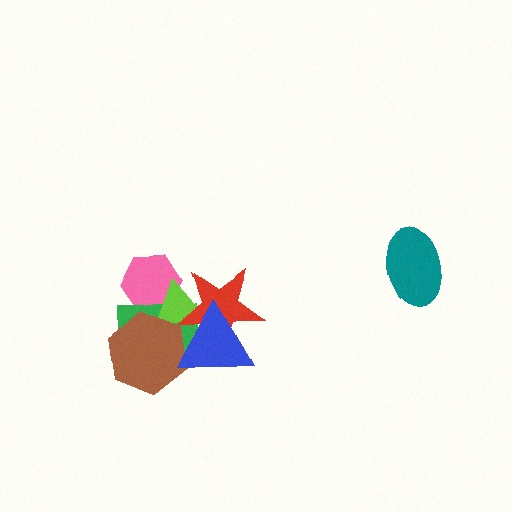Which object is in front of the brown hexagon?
The blue triangle is in front of the brown hexagon.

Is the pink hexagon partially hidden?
Yes, it is partially covered by another shape.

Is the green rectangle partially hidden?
Yes, it is partially covered by another shape.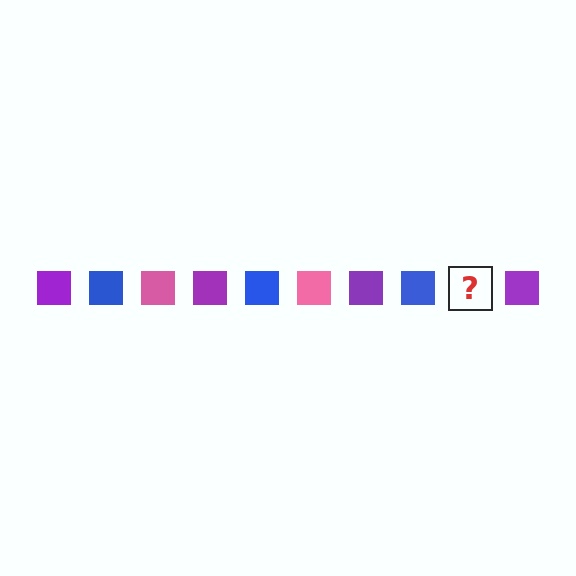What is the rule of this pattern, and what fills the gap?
The rule is that the pattern cycles through purple, blue, pink squares. The gap should be filled with a pink square.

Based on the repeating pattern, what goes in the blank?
The blank should be a pink square.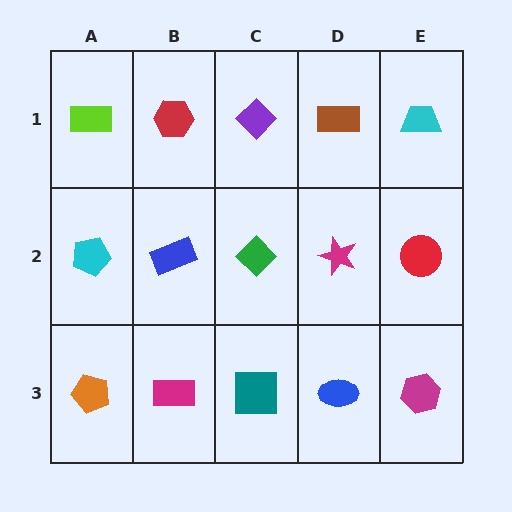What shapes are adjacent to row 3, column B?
A blue rectangle (row 2, column B), an orange pentagon (row 3, column A), a teal square (row 3, column C).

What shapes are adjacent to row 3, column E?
A red circle (row 2, column E), a blue ellipse (row 3, column D).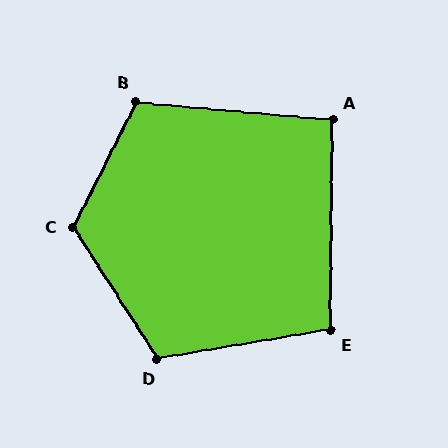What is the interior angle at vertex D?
Approximately 113 degrees (obtuse).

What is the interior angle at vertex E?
Approximately 100 degrees (obtuse).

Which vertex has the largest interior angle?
C, at approximately 121 degrees.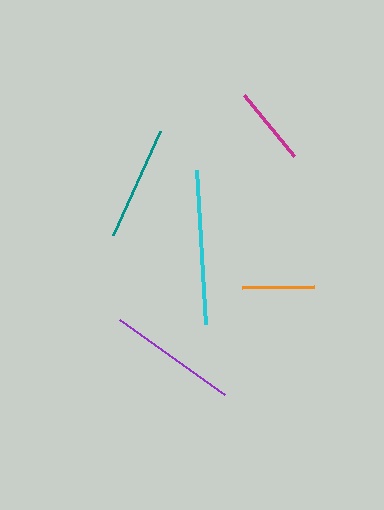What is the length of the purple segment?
The purple segment is approximately 128 pixels long.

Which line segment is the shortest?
The orange line is the shortest at approximately 72 pixels.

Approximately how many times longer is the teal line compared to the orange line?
The teal line is approximately 1.6 times the length of the orange line.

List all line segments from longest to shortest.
From longest to shortest: cyan, purple, teal, magenta, orange.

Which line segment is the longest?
The cyan line is the longest at approximately 154 pixels.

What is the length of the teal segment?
The teal segment is approximately 115 pixels long.